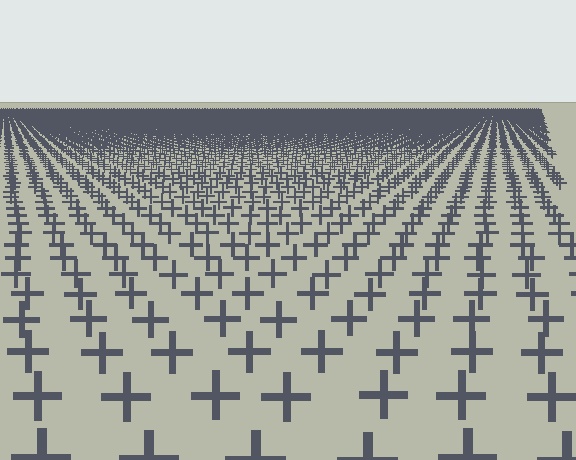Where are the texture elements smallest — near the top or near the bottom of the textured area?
Near the top.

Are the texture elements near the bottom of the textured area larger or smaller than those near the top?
Larger. Near the bottom, elements are closer to the viewer and appear at a bigger on-screen size.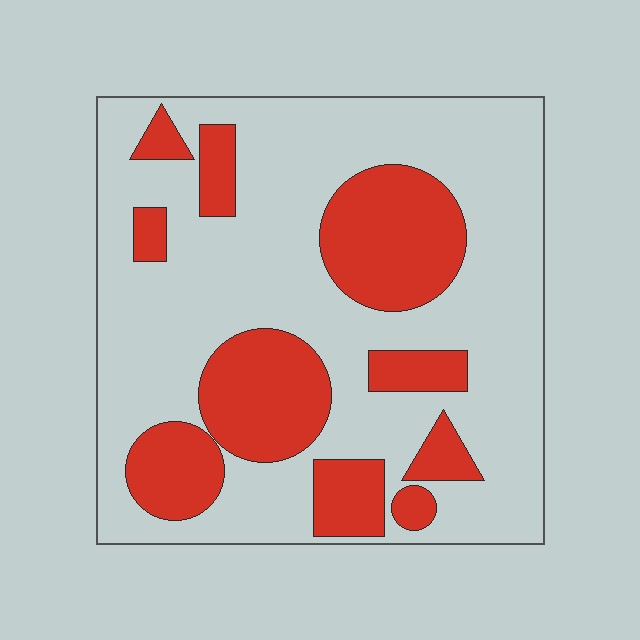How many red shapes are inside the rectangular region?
10.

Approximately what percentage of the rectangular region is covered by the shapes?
Approximately 30%.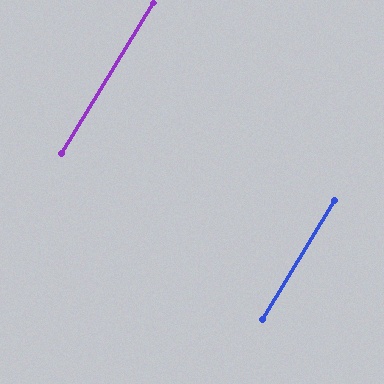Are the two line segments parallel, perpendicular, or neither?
Parallel — their directions differ by only 0.4°.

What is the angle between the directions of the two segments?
Approximately 0 degrees.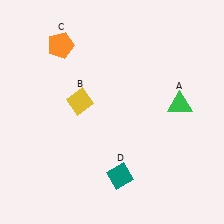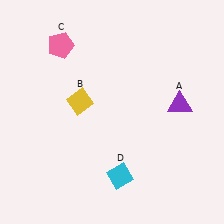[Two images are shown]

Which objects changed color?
A changed from green to purple. C changed from orange to pink. D changed from teal to cyan.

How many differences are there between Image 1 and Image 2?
There are 3 differences between the two images.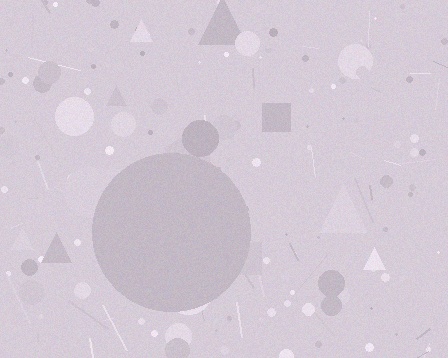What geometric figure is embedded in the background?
A circle is embedded in the background.